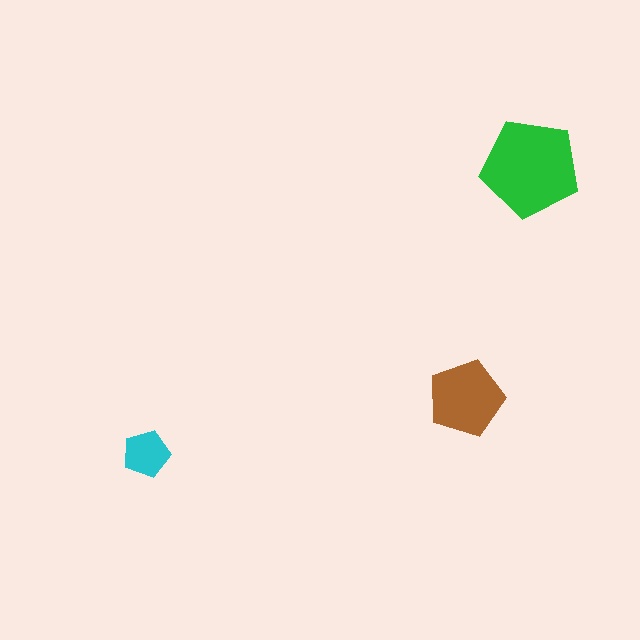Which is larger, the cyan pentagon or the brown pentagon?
The brown one.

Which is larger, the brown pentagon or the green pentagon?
The green one.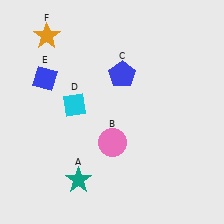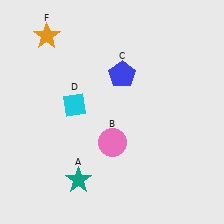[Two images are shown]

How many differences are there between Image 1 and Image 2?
There is 1 difference between the two images.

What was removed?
The blue diamond (E) was removed in Image 2.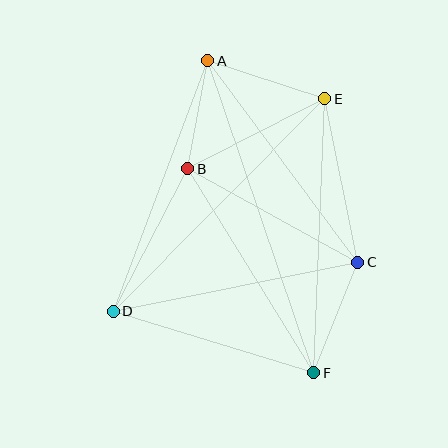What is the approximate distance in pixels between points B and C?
The distance between B and C is approximately 194 pixels.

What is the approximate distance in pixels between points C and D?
The distance between C and D is approximately 249 pixels.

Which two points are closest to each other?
Points A and B are closest to each other.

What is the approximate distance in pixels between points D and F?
The distance between D and F is approximately 210 pixels.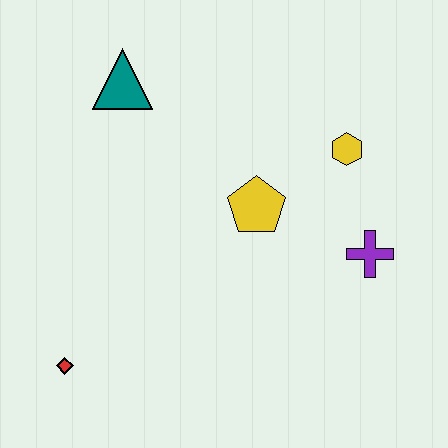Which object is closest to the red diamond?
The yellow pentagon is closest to the red diamond.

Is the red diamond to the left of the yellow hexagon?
Yes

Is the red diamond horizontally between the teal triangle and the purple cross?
No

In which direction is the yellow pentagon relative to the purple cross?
The yellow pentagon is to the left of the purple cross.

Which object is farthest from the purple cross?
The red diamond is farthest from the purple cross.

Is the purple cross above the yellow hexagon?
No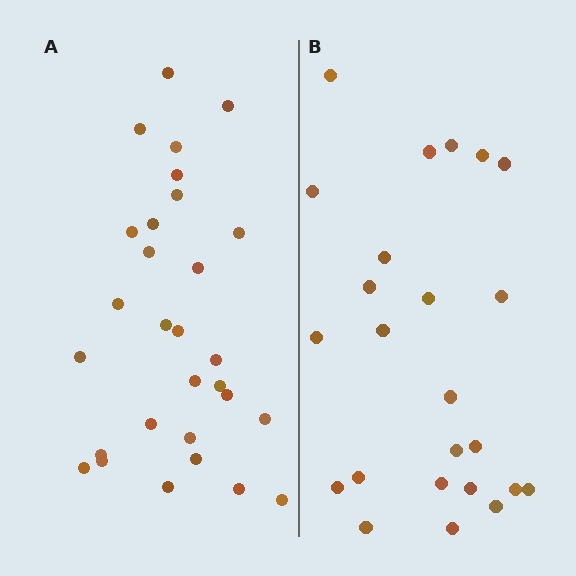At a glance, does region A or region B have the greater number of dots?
Region A (the left region) has more dots.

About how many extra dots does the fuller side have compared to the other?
Region A has about 5 more dots than region B.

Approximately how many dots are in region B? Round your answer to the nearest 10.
About 20 dots. (The exact count is 24, which rounds to 20.)